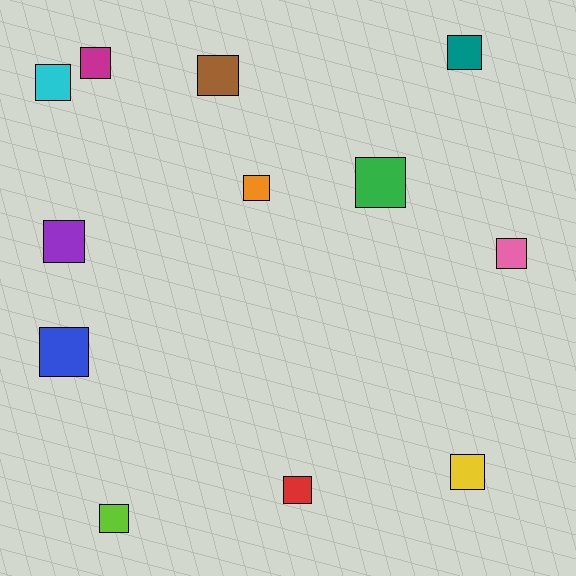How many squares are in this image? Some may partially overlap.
There are 12 squares.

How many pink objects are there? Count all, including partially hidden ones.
There is 1 pink object.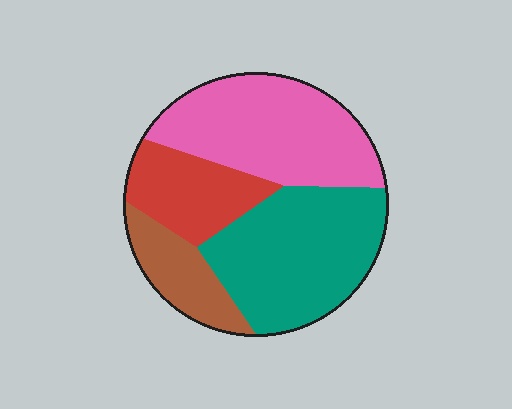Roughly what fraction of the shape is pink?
Pink takes up between a quarter and a half of the shape.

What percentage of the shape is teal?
Teal covers 36% of the shape.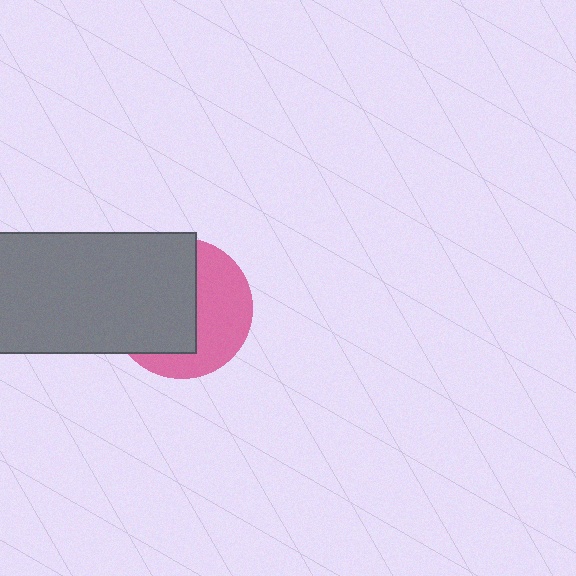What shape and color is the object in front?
The object in front is a gray rectangle.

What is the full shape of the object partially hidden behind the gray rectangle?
The partially hidden object is a pink circle.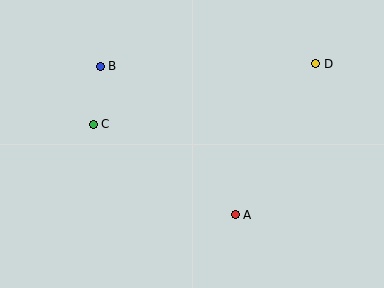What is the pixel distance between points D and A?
The distance between D and A is 171 pixels.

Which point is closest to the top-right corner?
Point D is closest to the top-right corner.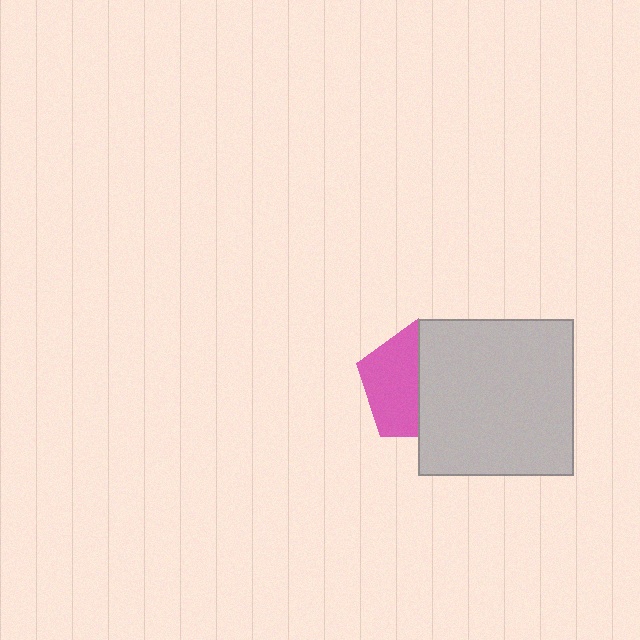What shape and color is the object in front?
The object in front is a light gray square.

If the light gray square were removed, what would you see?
You would see the complete pink pentagon.